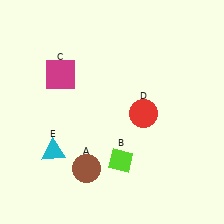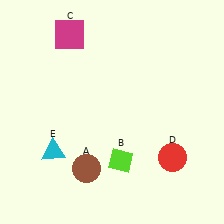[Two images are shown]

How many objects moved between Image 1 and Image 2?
2 objects moved between the two images.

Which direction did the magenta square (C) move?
The magenta square (C) moved up.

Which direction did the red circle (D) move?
The red circle (D) moved down.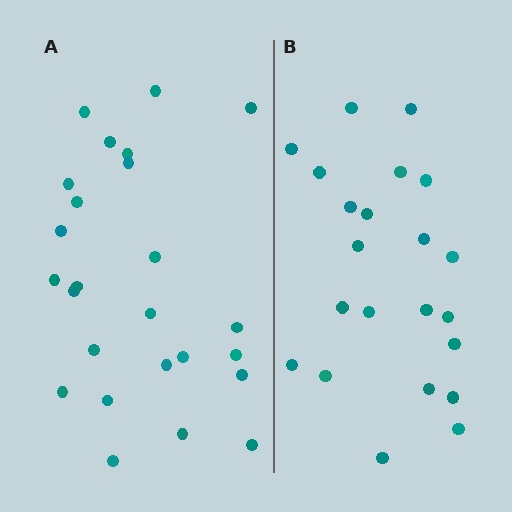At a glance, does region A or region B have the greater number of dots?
Region A (the left region) has more dots.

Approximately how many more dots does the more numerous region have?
Region A has just a few more — roughly 2 or 3 more dots than region B.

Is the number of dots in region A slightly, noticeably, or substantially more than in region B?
Region A has only slightly more — the two regions are fairly close. The ratio is roughly 1.1 to 1.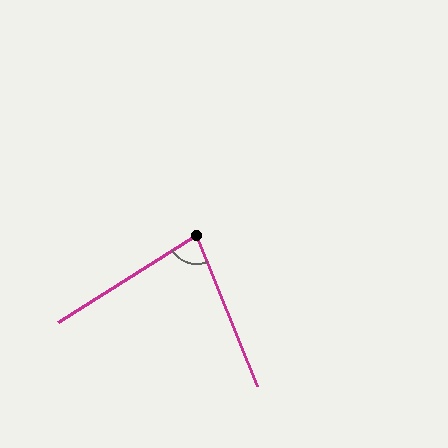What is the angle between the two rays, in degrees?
Approximately 79 degrees.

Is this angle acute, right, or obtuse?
It is acute.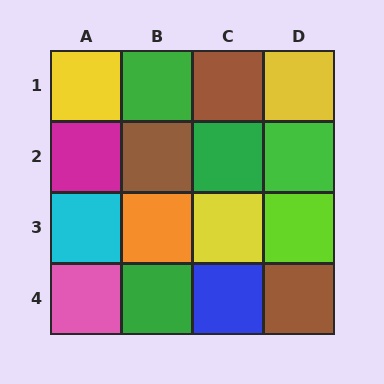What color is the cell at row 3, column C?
Yellow.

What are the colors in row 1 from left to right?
Yellow, green, brown, yellow.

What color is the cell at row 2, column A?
Magenta.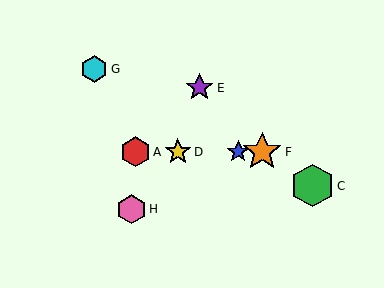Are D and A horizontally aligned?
Yes, both are at y≈152.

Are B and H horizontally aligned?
No, B is at y≈152 and H is at y≈209.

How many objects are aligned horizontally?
4 objects (A, B, D, F) are aligned horizontally.